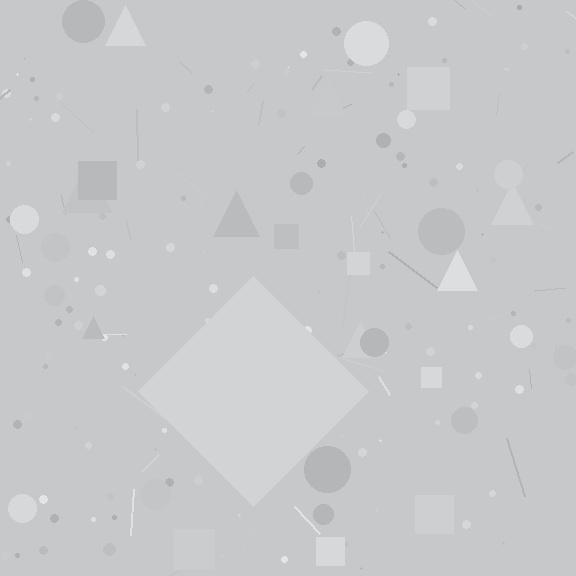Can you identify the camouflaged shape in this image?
The camouflaged shape is a diamond.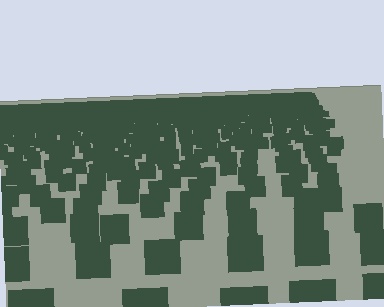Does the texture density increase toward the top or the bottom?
Density increases toward the top.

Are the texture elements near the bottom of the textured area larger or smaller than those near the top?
Larger. Near the bottom, elements are closer to the viewer and appear at a bigger on-screen size.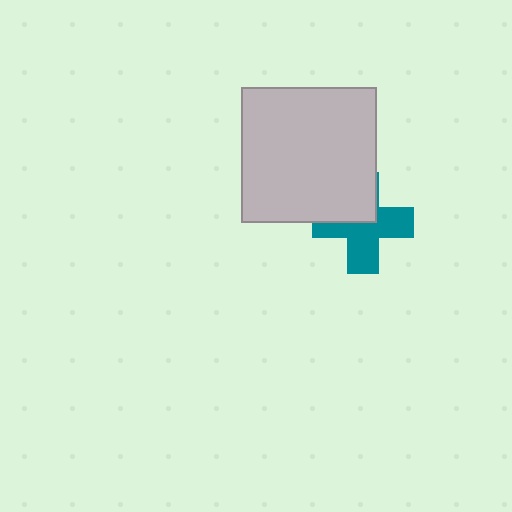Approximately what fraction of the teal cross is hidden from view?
Roughly 40% of the teal cross is hidden behind the light gray square.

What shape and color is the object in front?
The object in front is a light gray square.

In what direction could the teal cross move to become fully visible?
The teal cross could move toward the lower-right. That would shift it out from behind the light gray square entirely.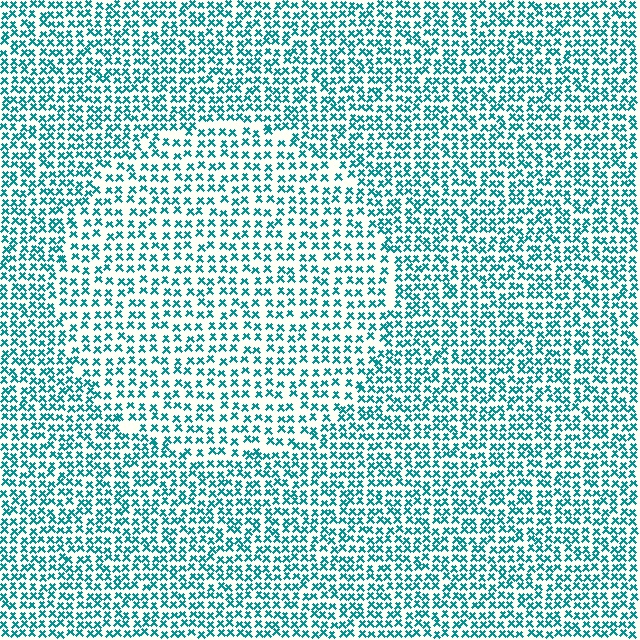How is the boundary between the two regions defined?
The boundary is defined by a change in element density (approximately 1.5x ratio). All elements are the same color, size, and shape.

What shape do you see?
I see a circle.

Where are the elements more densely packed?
The elements are more densely packed outside the circle boundary.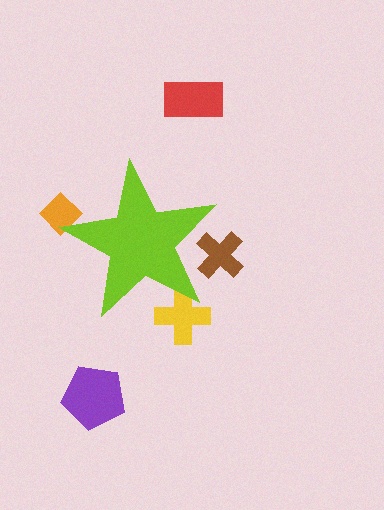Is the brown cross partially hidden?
Yes, the brown cross is partially hidden behind the lime star.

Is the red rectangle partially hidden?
No, the red rectangle is fully visible.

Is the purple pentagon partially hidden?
No, the purple pentagon is fully visible.